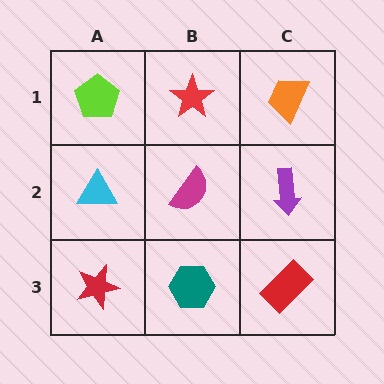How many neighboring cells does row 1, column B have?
3.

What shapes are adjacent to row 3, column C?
A purple arrow (row 2, column C), a teal hexagon (row 3, column B).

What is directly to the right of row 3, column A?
A teal hexagon.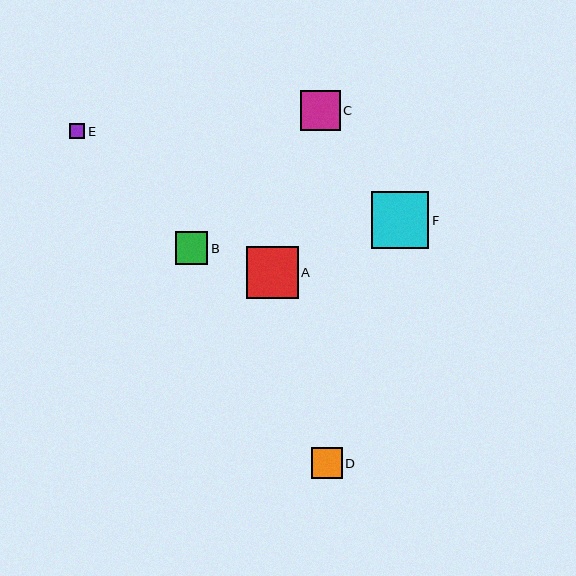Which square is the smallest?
Square E is the smallest with a size of approximately 15 pixels.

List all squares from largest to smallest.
From largest to smallest: F, A, C, B, D, E.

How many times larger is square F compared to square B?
Square F is approximately 1.7 times the size of square B.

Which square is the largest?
Square F is the largest with a size of approximately 57 pixels.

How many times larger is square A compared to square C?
Square A is approximately 1.3 times the size of square C.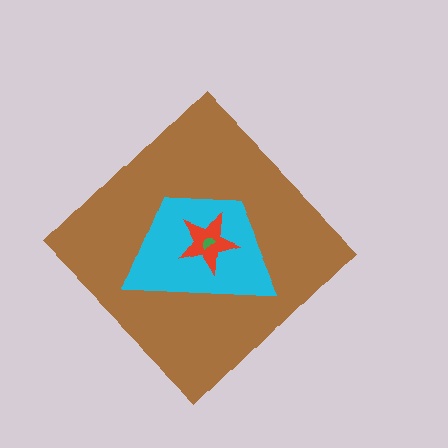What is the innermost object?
The green semicircle.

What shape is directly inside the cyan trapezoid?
The red star.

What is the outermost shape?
The brown diamond.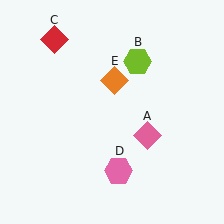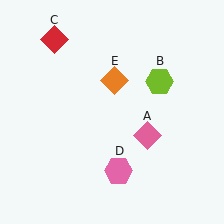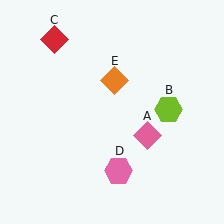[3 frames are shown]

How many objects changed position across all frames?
1 object changed position: lime hexagon (object B).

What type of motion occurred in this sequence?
The lime hexagon (object B) rotated clockwise around the center of the scene.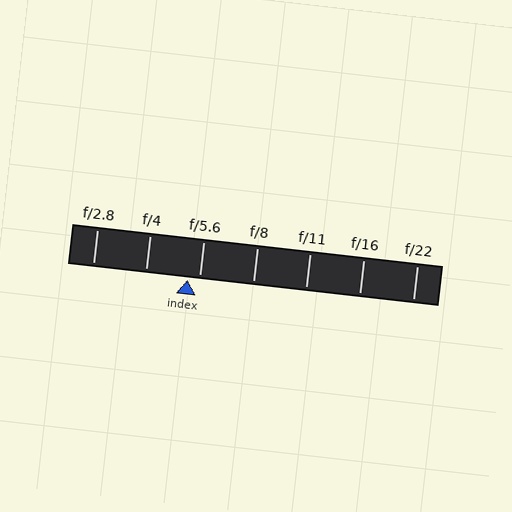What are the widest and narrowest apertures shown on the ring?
The widest aperture shown is f/2.8 and the narrowest is f/22.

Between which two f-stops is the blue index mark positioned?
The index mark is between f/4 and f/5.6.